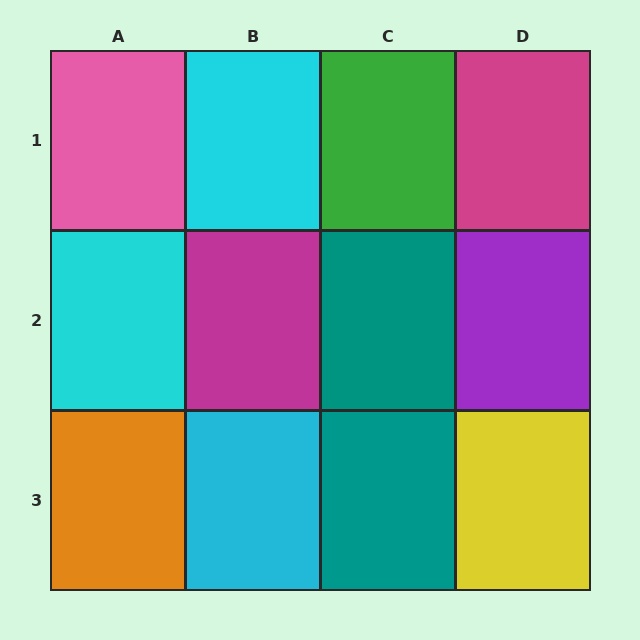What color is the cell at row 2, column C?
Teal.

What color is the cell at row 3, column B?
Cyan.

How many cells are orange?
1 cell is orange.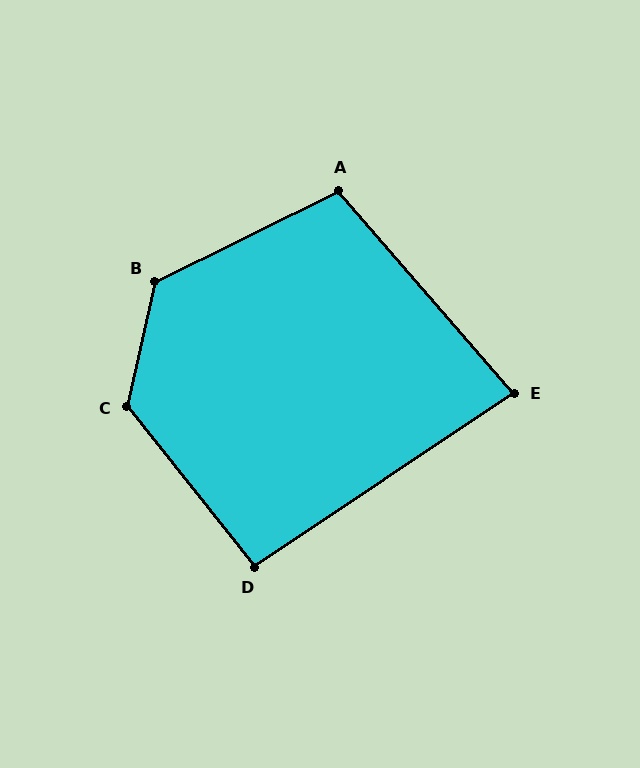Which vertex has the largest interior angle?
B, at approximately 129 degrees.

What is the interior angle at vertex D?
Approximately 95 degrees (approximately right).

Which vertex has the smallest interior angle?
E, at approximately 83 degrees.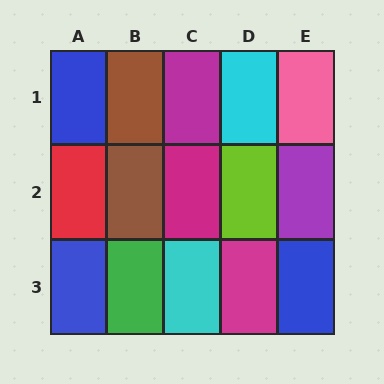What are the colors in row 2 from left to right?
Red, brown, magenta, lime, purple.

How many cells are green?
1 cell is green.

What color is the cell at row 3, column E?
Blue.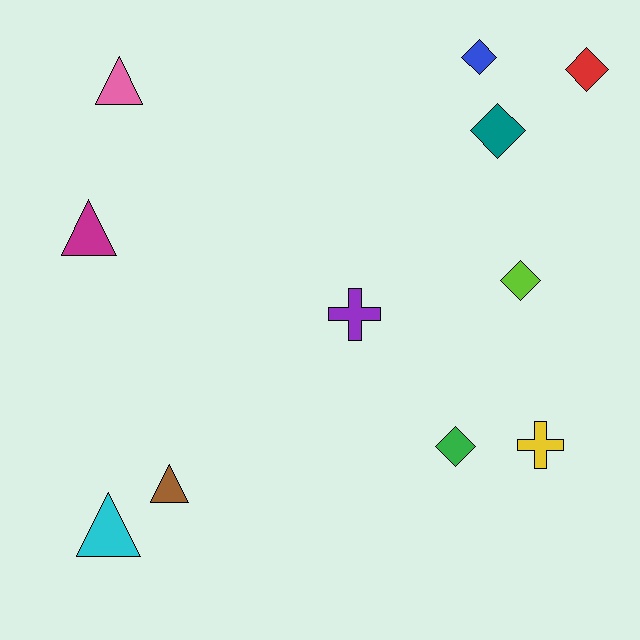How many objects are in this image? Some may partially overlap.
There are 11 objects.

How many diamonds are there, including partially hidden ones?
There are 5 diamonds.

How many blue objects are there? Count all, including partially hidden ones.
There is 1 blue object.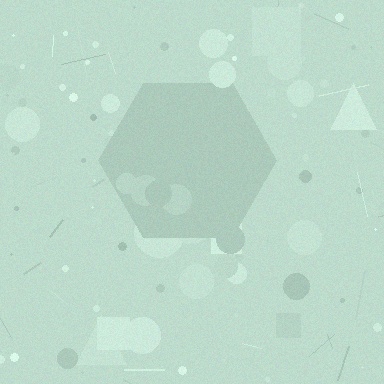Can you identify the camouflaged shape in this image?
The camouflaged shape is a hexagon.